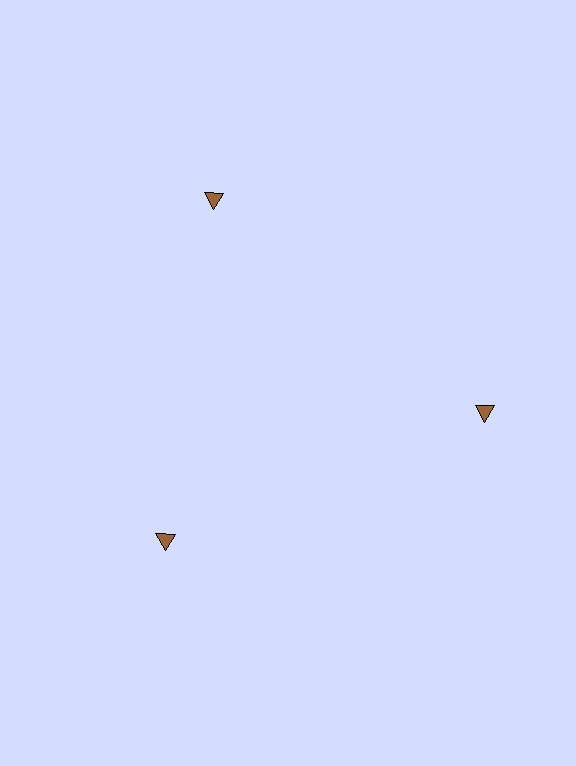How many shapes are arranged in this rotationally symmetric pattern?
There are 3 shapes, arranged in 3 groups of 1.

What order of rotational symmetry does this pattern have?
This pattern has 3-fold rotational symmetry.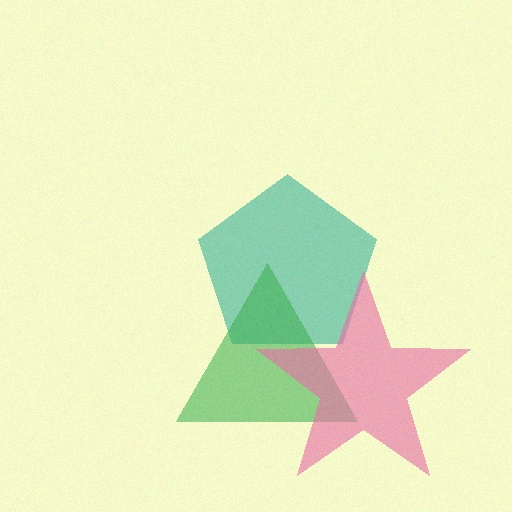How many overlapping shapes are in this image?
There are 3 overlapping shapes in the image.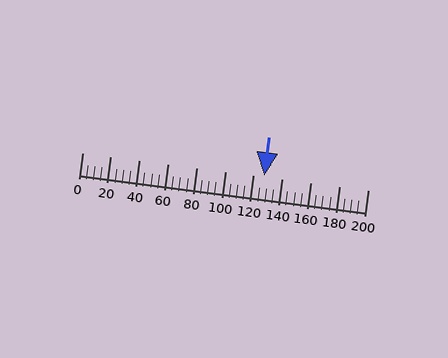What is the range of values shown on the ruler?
The ruler shows values from 0 to 200.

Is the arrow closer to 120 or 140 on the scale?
The arrow is closer to 120.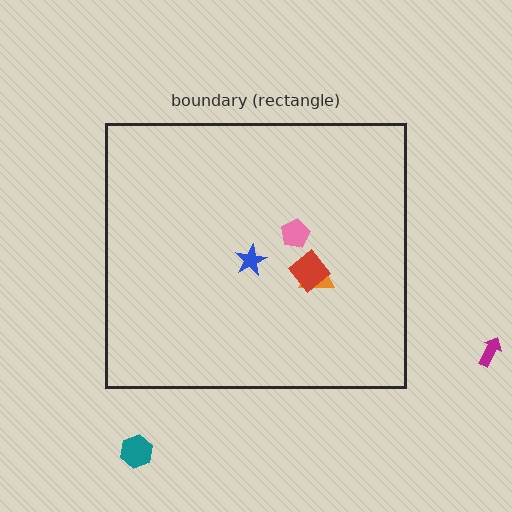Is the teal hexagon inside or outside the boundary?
Outside.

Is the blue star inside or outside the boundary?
Inside.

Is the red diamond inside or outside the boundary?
Inside.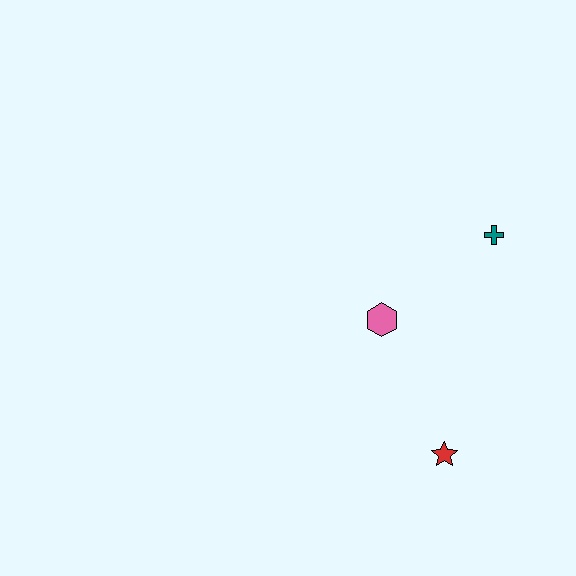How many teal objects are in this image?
There is 1 teal object.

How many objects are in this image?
There are 3 objects.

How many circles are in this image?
There are no circles.